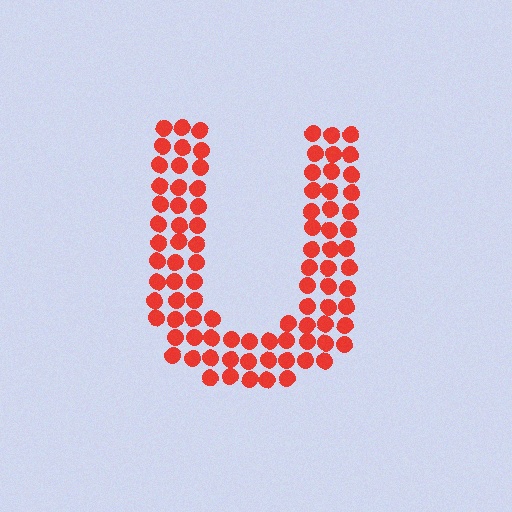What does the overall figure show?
The overall figure shows the letter U.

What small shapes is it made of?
It is made of small circles.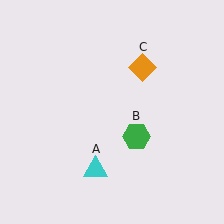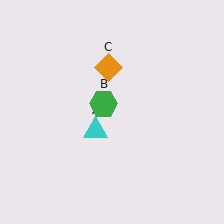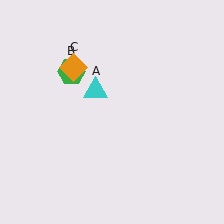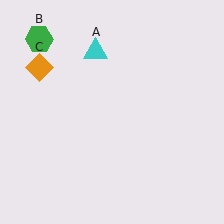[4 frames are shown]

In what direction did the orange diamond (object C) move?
The orange diamond (object C) moved left.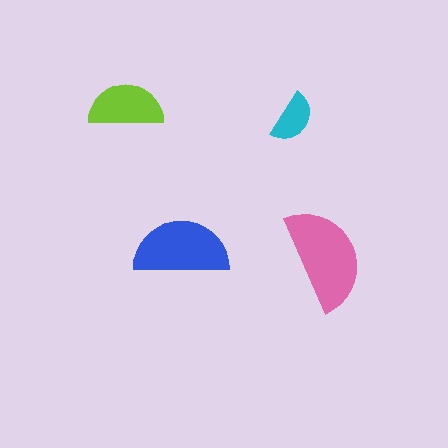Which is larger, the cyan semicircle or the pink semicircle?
The pink one.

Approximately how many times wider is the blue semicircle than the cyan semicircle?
About 2 times wider.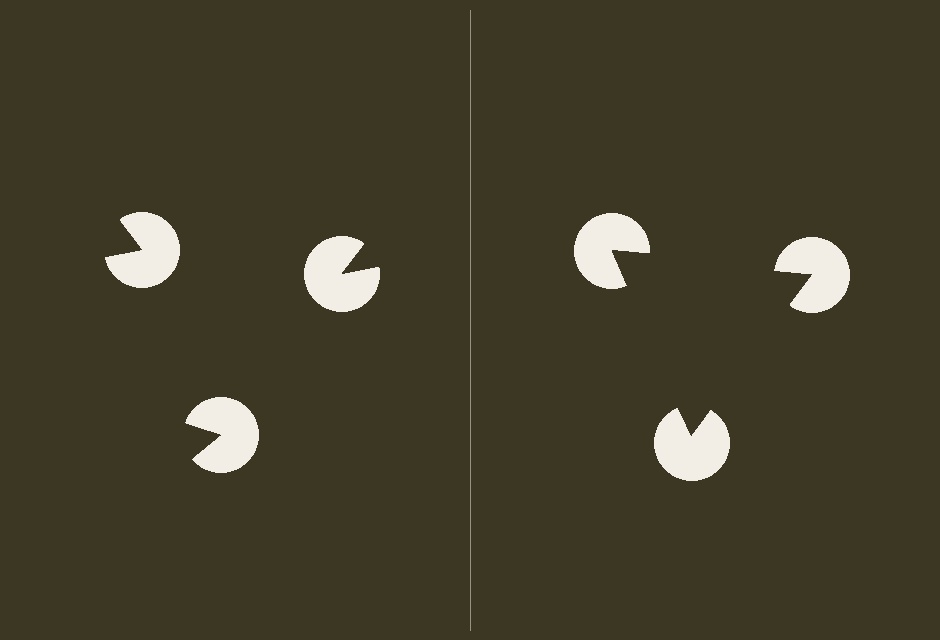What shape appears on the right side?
An illusory triangle.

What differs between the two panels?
The pac-man discs are positioned identically on both sides; only the wedge orientations differ. On the right they align to a triangle; on the left they are misaligned.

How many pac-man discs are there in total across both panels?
6 — 3 on each side.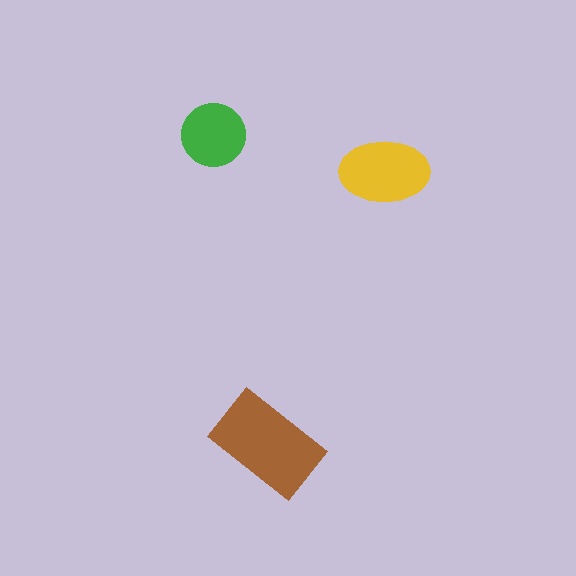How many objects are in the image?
There are 3 objects in the image.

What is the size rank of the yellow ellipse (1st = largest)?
2nd.